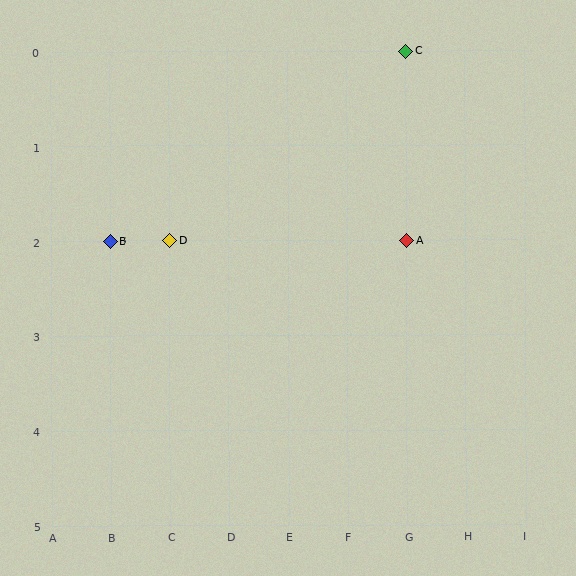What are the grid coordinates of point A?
Point A is at grid coordinates (G, 2).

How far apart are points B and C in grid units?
Points B and C are 5 columns and 2 rows apart (about 5.4 grid units diagonally).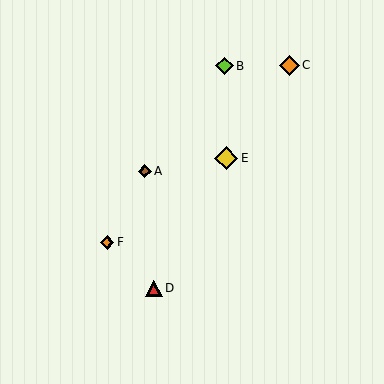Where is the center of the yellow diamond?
The center of the yellow diamond is at (226, 158).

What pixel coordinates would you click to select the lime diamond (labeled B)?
Click at (225, 66) to select the lime diamond B.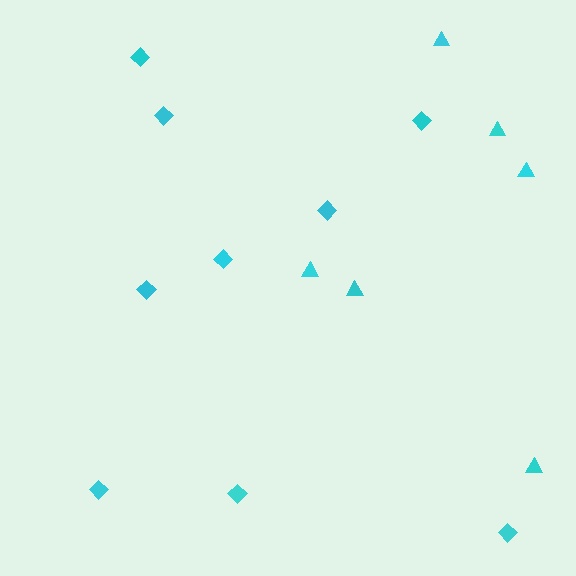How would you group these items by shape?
There are 2 groups: one group of triangles (6) and one group of diamonds (9).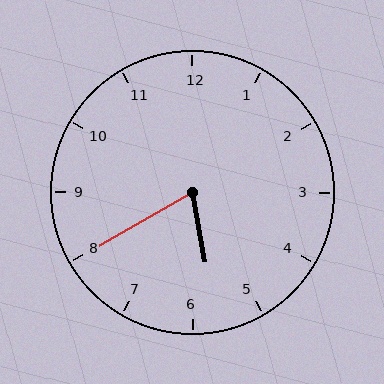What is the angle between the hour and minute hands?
Approximately 70 degrees.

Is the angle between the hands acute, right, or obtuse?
It is acute.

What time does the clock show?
5:40.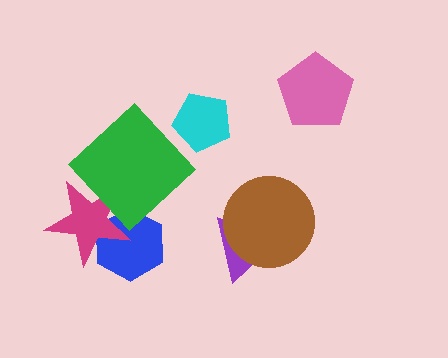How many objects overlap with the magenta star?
2 objects overlap with the magenta star.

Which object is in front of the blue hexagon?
The magenta star is in front of the blue hexagon.